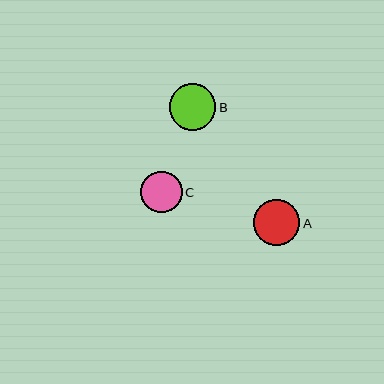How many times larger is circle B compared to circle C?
Circle B is approximately 1.1 times the size of circle C.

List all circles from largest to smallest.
From largest to smallest: A, B, C.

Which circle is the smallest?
Circle C is the smallest with a size of approximately 41 pixels.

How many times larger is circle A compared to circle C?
Circle A is approximately 1.1 times the size of circle C.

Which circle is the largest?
Circle A is the largest with a size of approximately 46 pixels.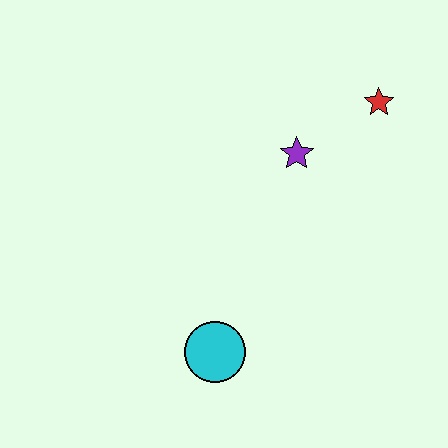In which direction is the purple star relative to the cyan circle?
The purple star is above the cyan circle.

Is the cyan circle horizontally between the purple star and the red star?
No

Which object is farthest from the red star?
The cyan circle is farthest from the red star.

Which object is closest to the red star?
The purple star is closest to the red star.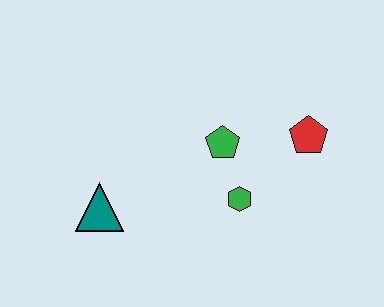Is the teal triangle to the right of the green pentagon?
No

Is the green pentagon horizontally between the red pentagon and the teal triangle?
Yes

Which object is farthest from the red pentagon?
The teal triangle is farthest from the red pentagon.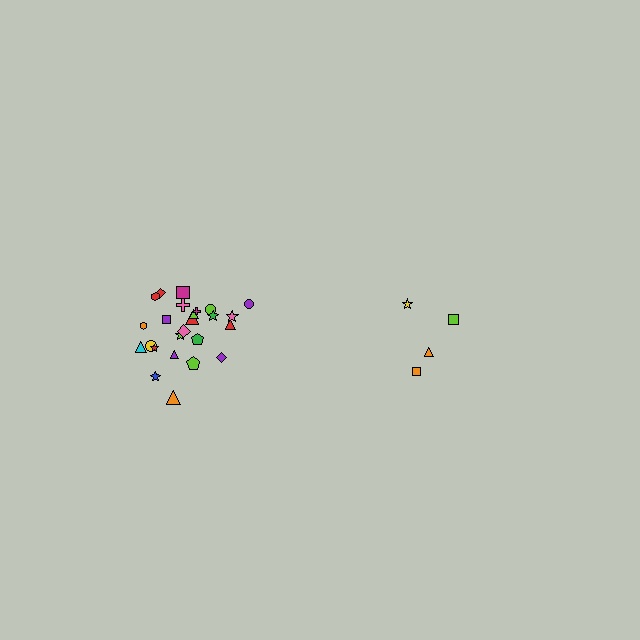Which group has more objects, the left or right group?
The left group.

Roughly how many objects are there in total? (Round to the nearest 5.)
Roughly 30 objects in total.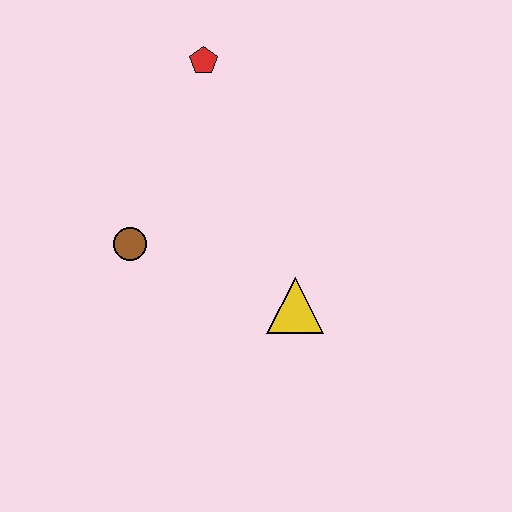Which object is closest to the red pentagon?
The brown circle is closest to the red pentagon.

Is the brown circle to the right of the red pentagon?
No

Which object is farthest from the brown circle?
The red pentagon is farthest from the brown circle.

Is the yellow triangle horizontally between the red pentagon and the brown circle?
No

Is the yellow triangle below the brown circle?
Yes